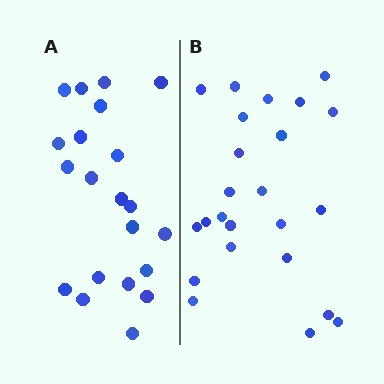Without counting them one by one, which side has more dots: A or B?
Region B (the right region) has more dots.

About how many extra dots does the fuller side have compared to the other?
Region B has just a few more — roughly 2 or 3 more dots than region A.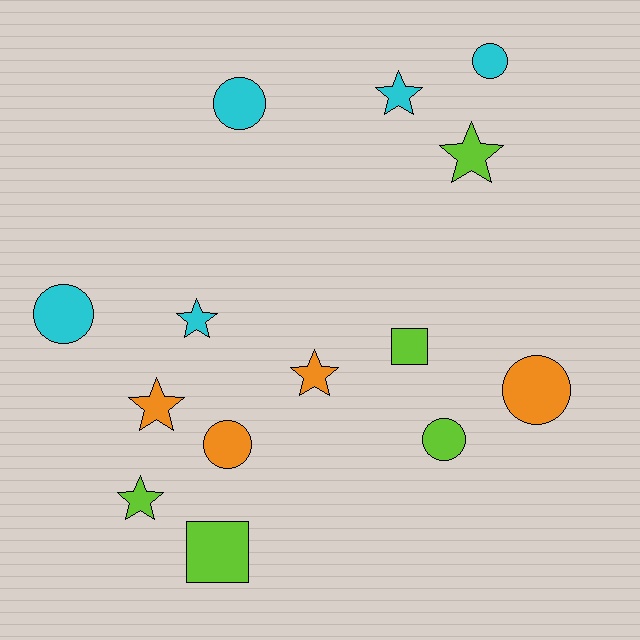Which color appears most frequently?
Cyan, with 5 objects.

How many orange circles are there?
There are 2 orange circles.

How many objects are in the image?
There are 14 objects.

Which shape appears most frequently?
Circle, with 6 objects.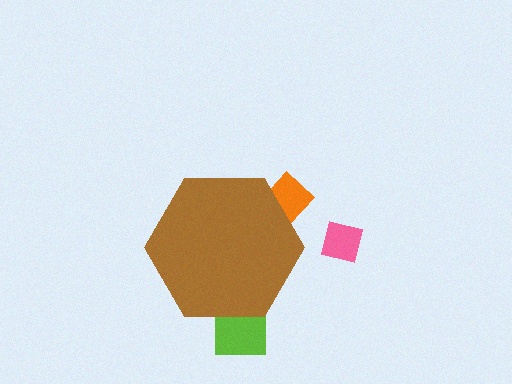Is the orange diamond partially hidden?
Yes, the orange diamond is partially hidden behind the brown hexagon.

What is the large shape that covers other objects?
A brown hexagon.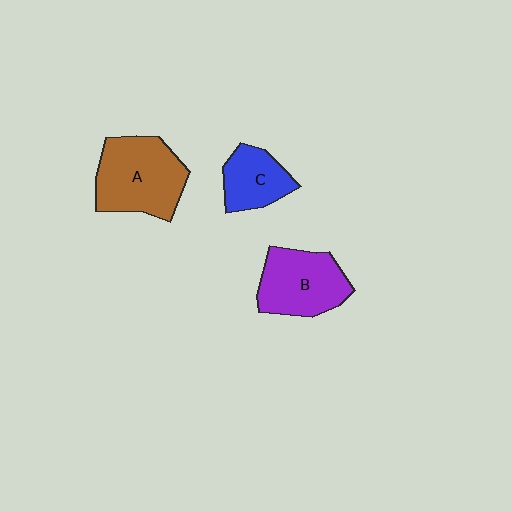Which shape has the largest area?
Shape A (brown).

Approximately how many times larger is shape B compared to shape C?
Approximately 1.5 times.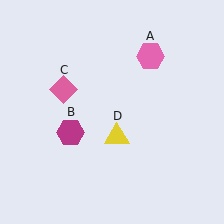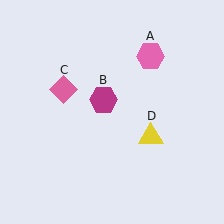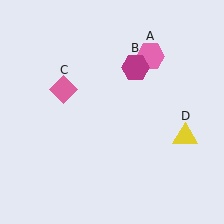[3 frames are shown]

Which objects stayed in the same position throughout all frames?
Pink hexagon (object A) and pink diamond (object C) remained stationary.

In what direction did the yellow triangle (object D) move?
The yellow triangle (object D) moved right.